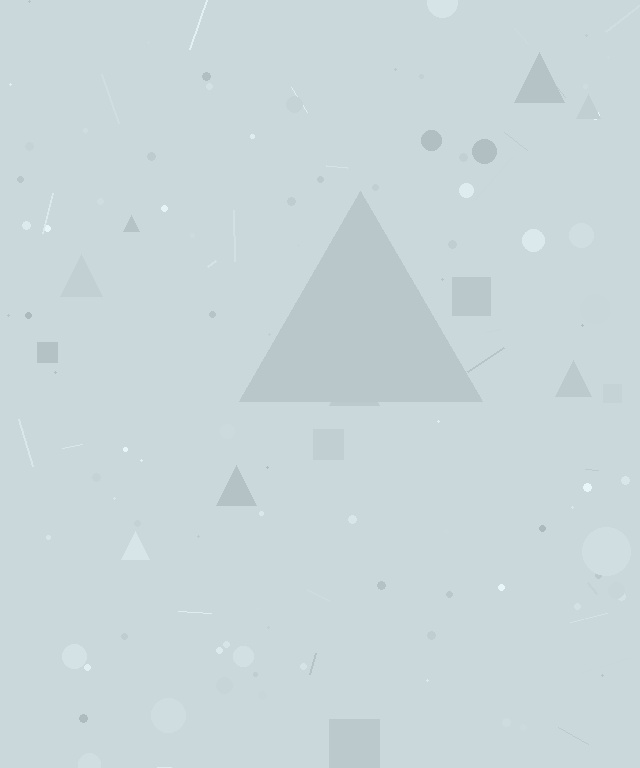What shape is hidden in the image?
A triangle is hidden in the image.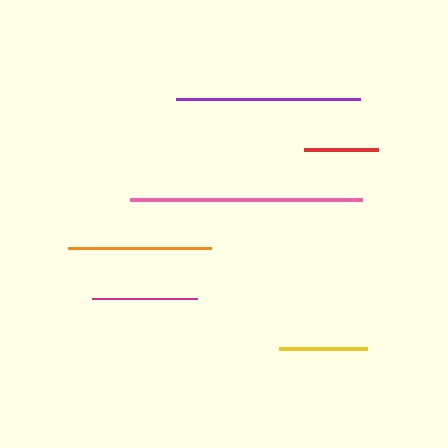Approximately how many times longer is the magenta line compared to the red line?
The magenta line is approximately 1.4 times the length of the red line.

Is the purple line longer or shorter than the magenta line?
The purple line is longer than the magenta line.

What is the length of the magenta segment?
The magenta segment is approximately 105 pixels long.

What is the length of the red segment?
The red segment is approximately 74 pixels long.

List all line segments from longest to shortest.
From longest to shortest: pink, purple, orange, magenta, yellow, red.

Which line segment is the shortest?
The red line is the shortest at approximately 74 pixels.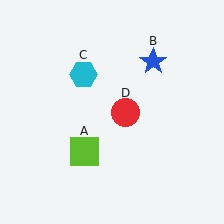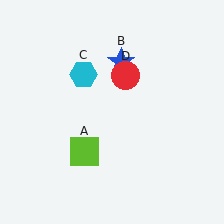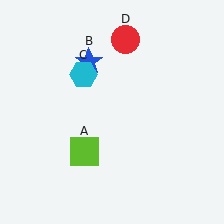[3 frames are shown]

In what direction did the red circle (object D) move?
The red circle (object D) moved up.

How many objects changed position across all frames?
2 objects changed position: blue star (object B), red circle (object D).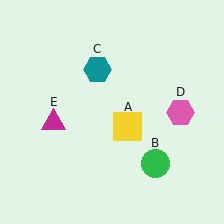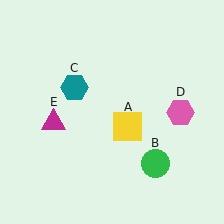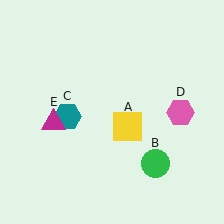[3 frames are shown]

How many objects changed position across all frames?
1 object changed position: teal hexagon (object C).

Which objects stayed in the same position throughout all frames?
Yellow square (object A) and green circle (object B) and pink hexagon (object D) and magenta triangle (object E) remained stationary.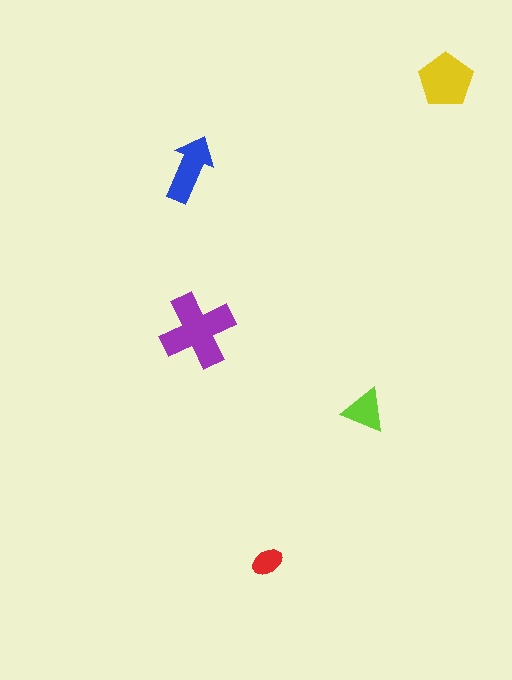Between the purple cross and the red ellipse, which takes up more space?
The purple cross.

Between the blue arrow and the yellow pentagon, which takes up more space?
The yellow pentagon.